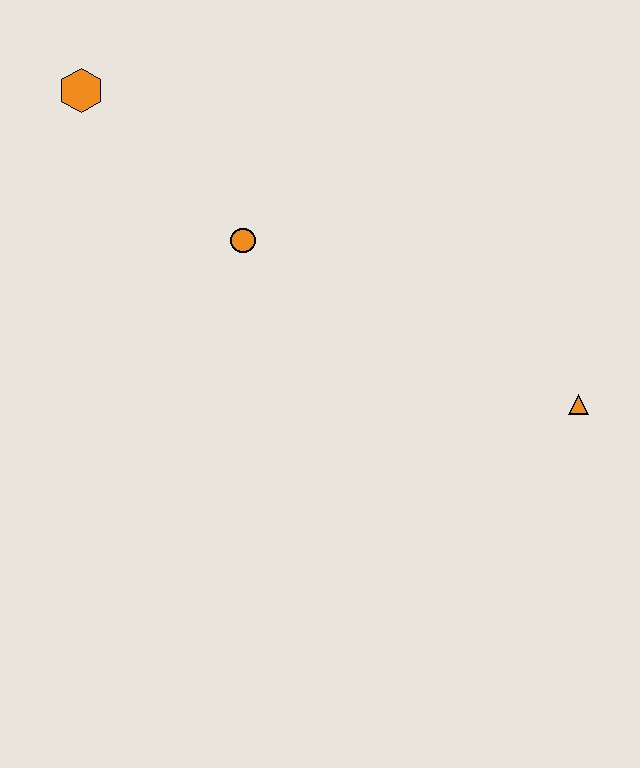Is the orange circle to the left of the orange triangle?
Yes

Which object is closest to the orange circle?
The orange hexagon is closest to the orange circle.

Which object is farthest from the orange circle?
The orange triangle is farthest from the orange circle.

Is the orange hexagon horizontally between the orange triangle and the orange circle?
No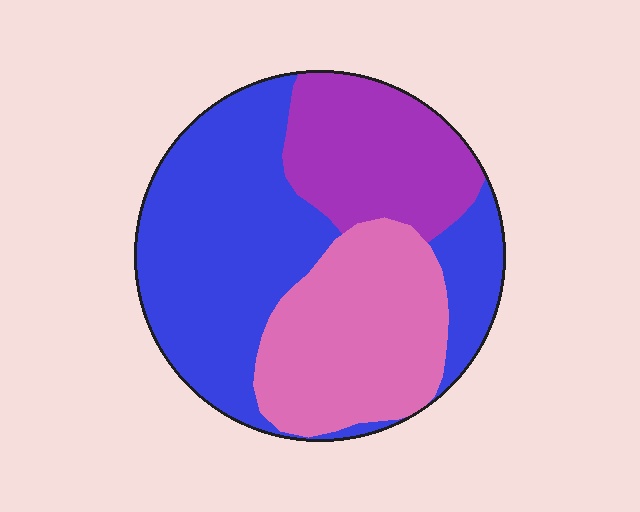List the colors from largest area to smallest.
From largest to smallest: blue, pink, purple.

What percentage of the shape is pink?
Pink takes up between a sixth and a third of the shape.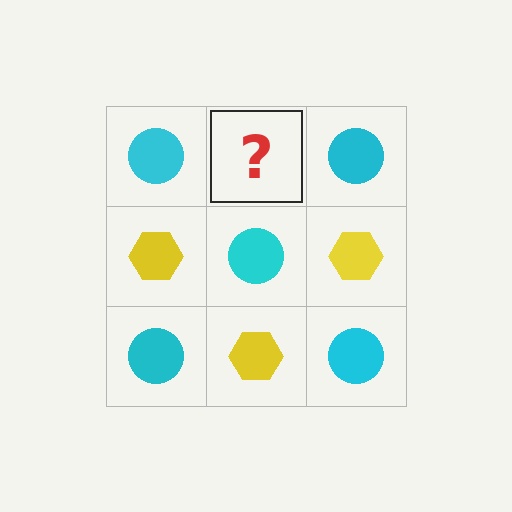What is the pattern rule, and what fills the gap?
The rule is that it alternates cyan circle and yellow hexagon in a checkerboard pattern. The gap should be filled with a yellow hexagon.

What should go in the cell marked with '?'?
The missing cell should contain a yellow hexagon.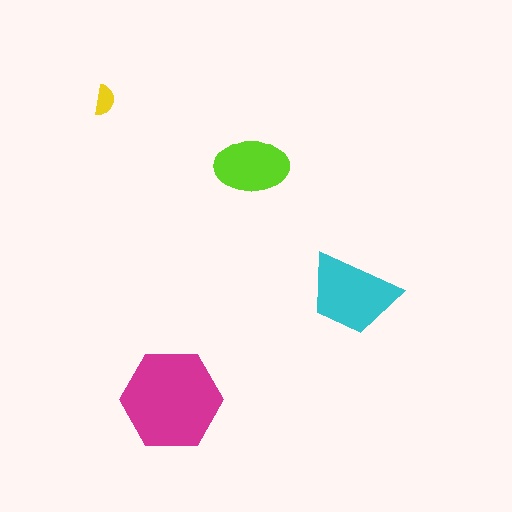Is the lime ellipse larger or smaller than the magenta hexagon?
Smaller.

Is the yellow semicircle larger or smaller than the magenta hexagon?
Smaller.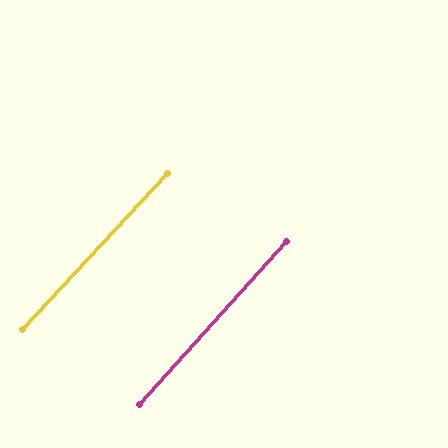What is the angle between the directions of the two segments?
Approximately 1 degree.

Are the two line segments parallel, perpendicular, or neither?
Parallel — their directions differ by only 0.9°.